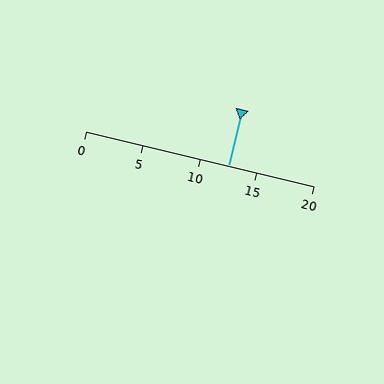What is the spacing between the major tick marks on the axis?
The major ticks are spaced 5 apart.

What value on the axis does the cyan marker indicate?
The marker indicates approximately 12.5.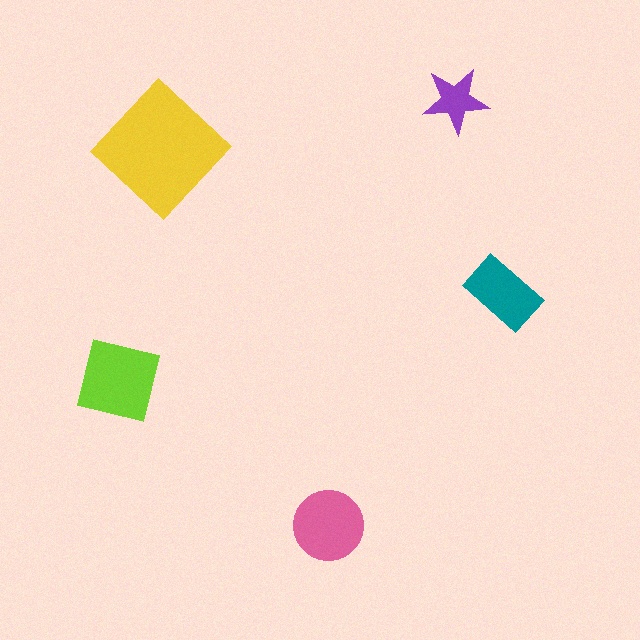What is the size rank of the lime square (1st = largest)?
2nd.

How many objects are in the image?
There are 5 objects in the image.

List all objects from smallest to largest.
The purple star, the teal rectangle, the pink circle, the lime square, the yellow diamond.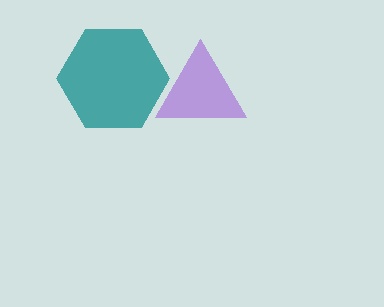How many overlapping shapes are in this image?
There are 2 overlapping shapes in the image.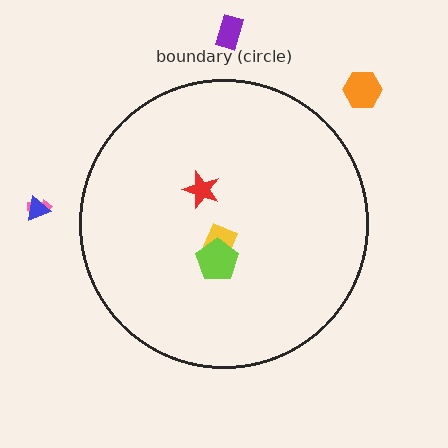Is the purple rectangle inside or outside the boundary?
Outside.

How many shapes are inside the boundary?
3 inside, 4 outside.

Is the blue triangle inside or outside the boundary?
Outside.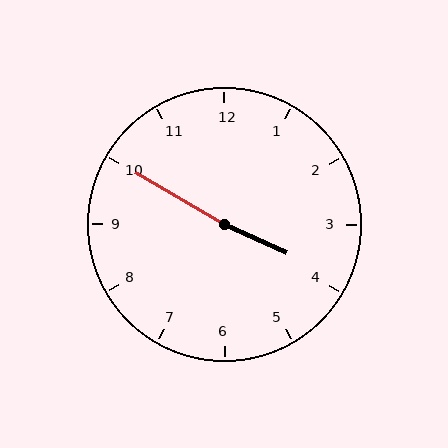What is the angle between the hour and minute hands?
Approximately 175 degrees.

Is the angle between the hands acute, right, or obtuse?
It is obtuse.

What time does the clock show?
3:50.